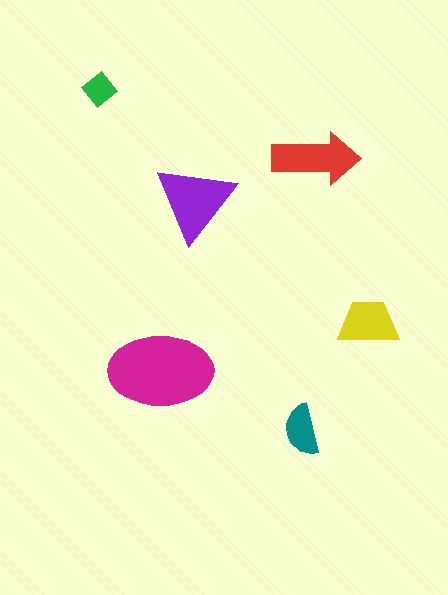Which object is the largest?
The magenta ellipse.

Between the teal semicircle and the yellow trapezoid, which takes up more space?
The yellow trapezoid.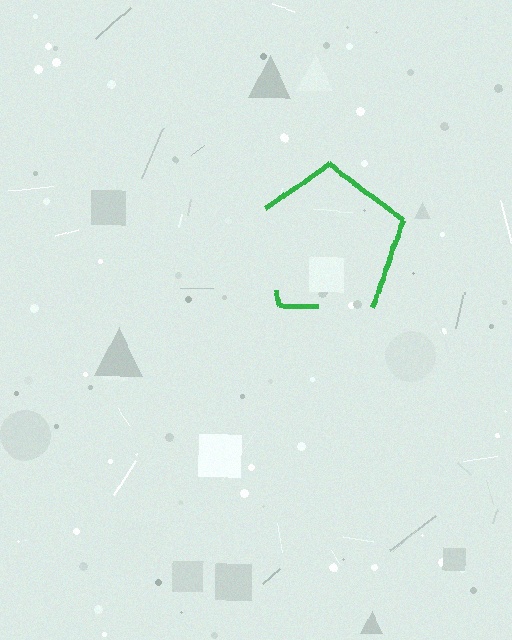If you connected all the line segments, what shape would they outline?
They would outline a pentagon.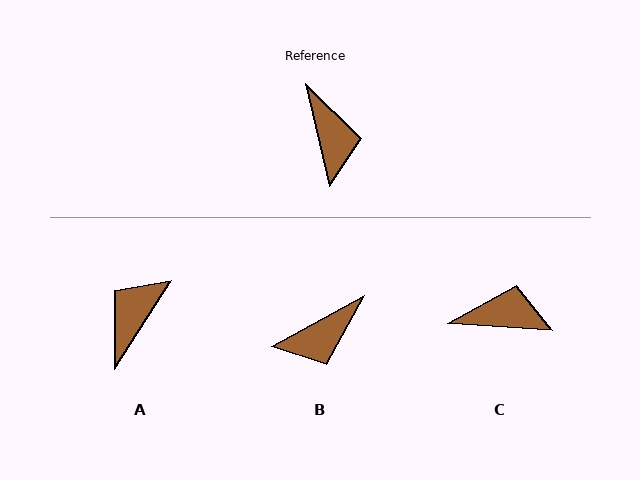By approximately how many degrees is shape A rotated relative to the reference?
Approximately 134 degrees counter-clockwise.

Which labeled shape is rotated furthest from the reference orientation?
A, about 134 degrees away.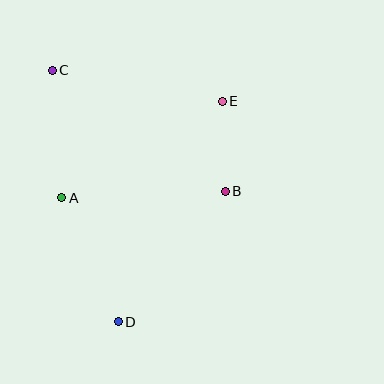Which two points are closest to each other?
Points B and E are closest to each other.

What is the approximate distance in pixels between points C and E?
The distance between C and E is approximately 173 pixels.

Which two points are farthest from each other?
Points C and D are farthest from each other.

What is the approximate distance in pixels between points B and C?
The distance between B and C is approximately 211 pixels.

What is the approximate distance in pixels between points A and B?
The distance between A and B is approximately 164 pixels.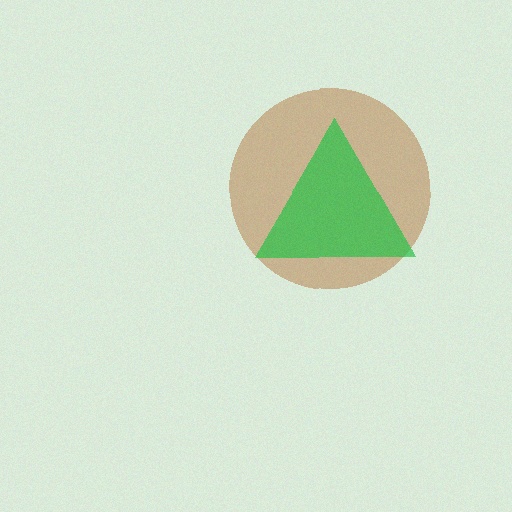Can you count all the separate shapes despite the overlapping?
Yes, there are 2 separate shapes.